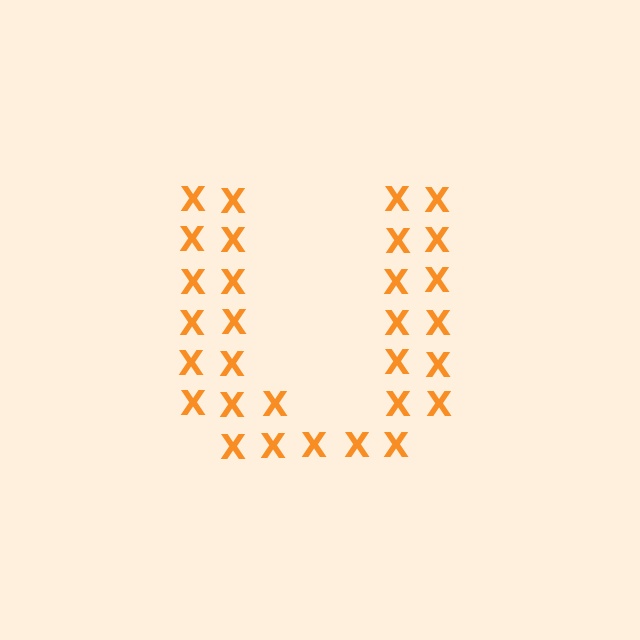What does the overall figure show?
The overall figure shows the letter U.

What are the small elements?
The small elements are letter X's.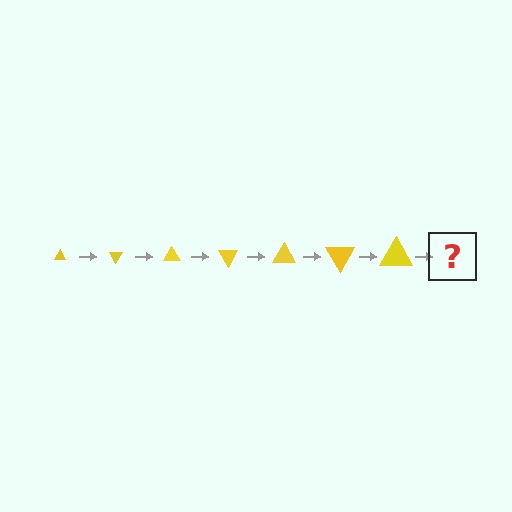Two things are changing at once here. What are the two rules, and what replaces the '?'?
The two rules are that the triangle grows larger each step and it rotates 60 degrees each step. The '?' should be a triangle, larger than the previous one and rotated 420 degrees from the start.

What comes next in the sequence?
The next element should be a triangle, larger than the previous one and rotated 420 degrees from the start.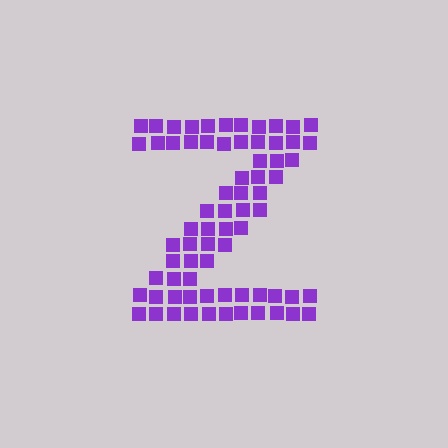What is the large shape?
The large shape is the letter Z.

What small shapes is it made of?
It is made of small squares.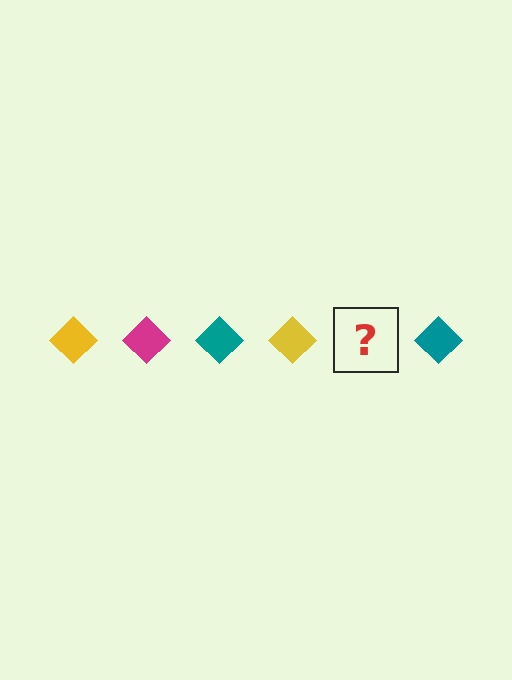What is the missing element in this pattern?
The missing element is a magenta diamond.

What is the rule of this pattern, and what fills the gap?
The rule is that the pattern cycles through yellow, magenta, teal diamonds. The gap should be filled with a magenta diamond.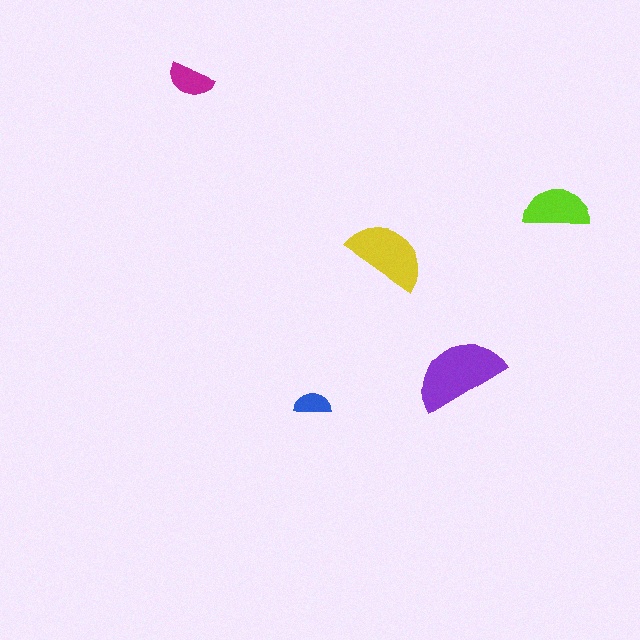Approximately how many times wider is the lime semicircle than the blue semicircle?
About 2 times wider.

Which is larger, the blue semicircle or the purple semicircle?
The purple one.